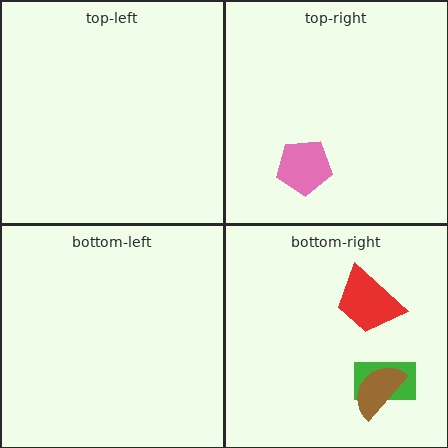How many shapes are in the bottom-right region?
3.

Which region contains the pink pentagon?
The top-right region.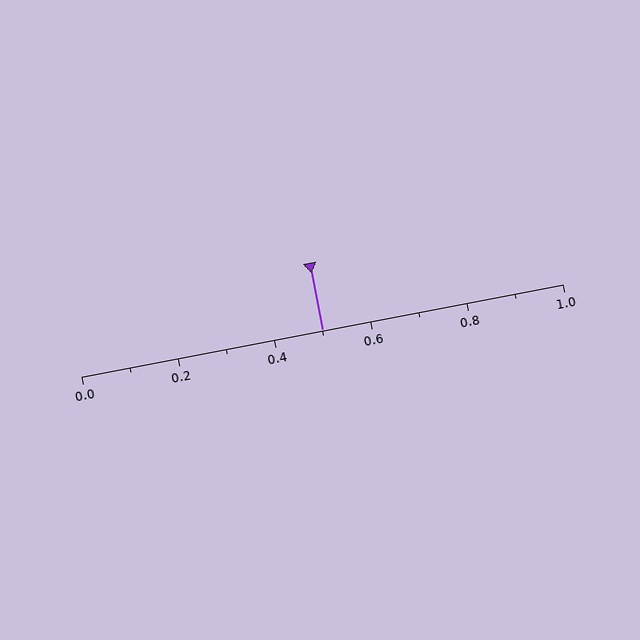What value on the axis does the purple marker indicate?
The marker indicates approximately 0.5.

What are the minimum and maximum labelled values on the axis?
The axis runs from 0.0 to 1.0.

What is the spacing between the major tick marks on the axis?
The major ticks are spaced 0.2 apart.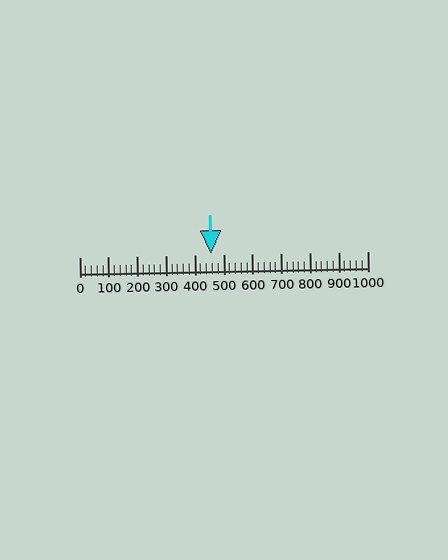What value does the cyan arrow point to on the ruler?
The cyan arrow points to approximately 458.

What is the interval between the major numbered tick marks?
The major tick marks are spaced 100 units apart.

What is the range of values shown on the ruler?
The ruler shows values from 0 to 1000.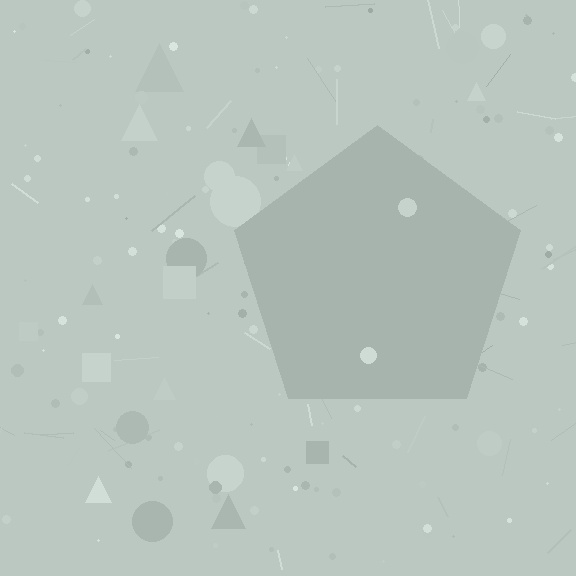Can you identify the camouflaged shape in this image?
The camouflaged shape is a pentagon.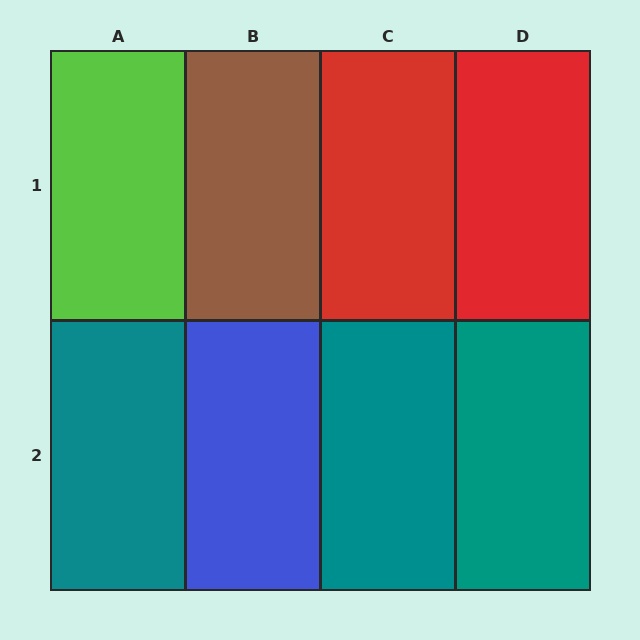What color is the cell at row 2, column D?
Teal.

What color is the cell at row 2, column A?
Teal.